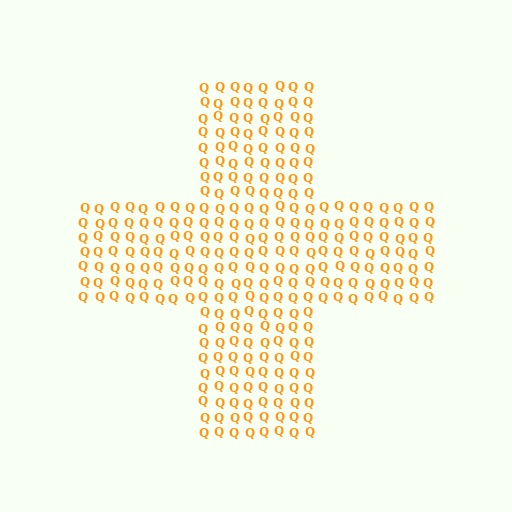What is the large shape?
The large shape is a cross.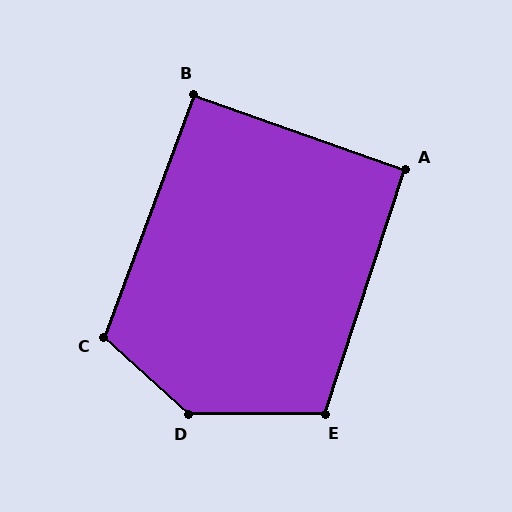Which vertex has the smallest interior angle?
B, at approximately 91 degrees.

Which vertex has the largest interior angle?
D, at approximately 137 degrees.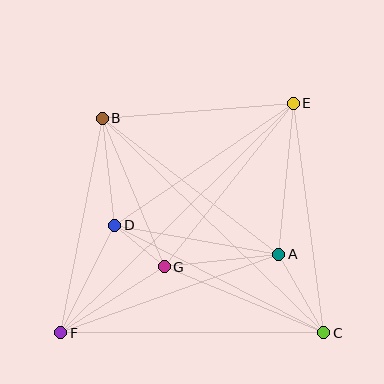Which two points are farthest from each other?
Points E and F are farthest from each other.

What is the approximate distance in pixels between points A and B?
The distance between A and B is approximately 223 pixels.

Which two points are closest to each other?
Points D and G are closest to each other.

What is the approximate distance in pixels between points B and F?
The distance between B and F is approximately 218 pixels.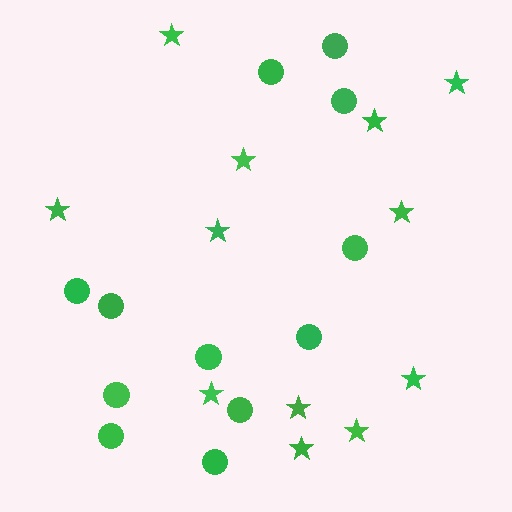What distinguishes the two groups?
There are 2 groups: one group of stars (12) and one group of circles (12).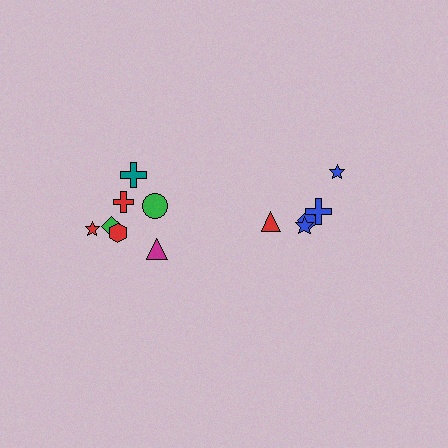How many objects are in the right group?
There are 5 objects.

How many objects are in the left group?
There are 7 objects.